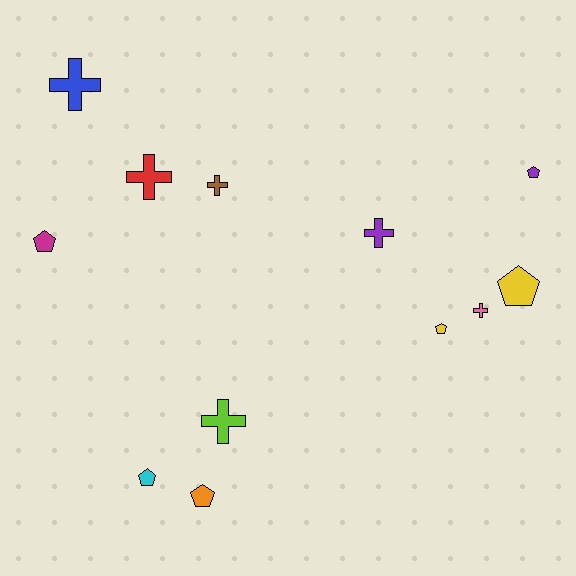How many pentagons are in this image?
There are 6 pentagons.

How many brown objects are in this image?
There is 1 brown object.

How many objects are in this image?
There are 12 objects.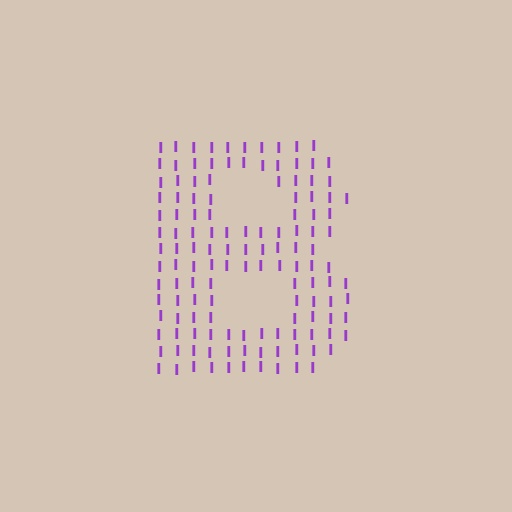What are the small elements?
The small elements are letter I's.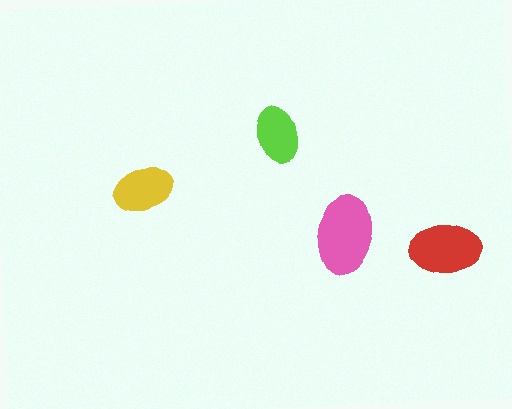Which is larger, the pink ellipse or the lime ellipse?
The pink one.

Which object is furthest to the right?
The red ellipse is rightmost.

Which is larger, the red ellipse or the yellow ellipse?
The red one.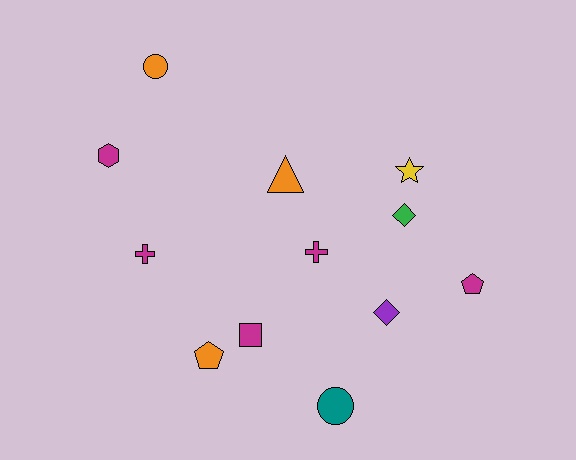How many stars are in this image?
There is 1 star.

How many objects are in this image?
There are 12 objects.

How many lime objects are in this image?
There are no lime objects.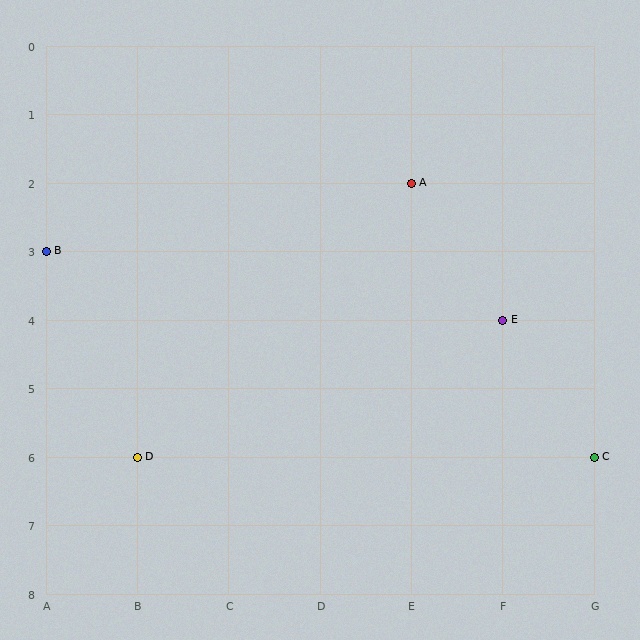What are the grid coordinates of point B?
Point B is at grid coordinates (A, 3).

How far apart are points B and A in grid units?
Points B and A are 4 columns and 1 row apart (about 4.1 grid units diagonally).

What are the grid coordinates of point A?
Point A is at grid coordinates (E, 2).